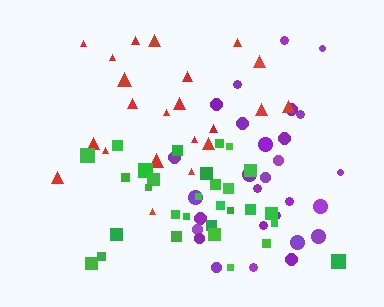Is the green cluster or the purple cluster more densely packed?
Green.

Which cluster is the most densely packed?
Green.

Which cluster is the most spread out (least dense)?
Red.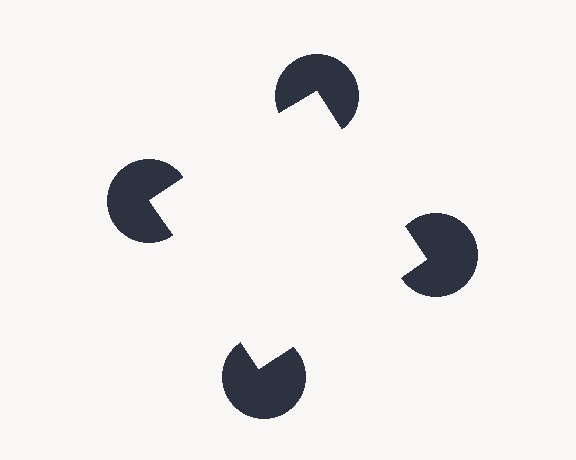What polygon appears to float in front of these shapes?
An illusory square — its edges are inferred from the aligned wedge cuts in the pac-man discs, not physically drawn.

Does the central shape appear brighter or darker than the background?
It typically appears slightly brighter than the background, even though no actual brightness change is drawn.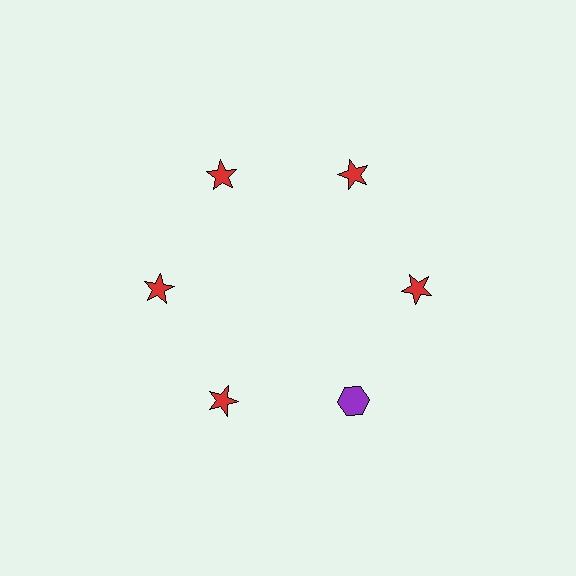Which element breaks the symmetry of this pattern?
The purple hexagon at roughly the 5 o'clock position breaks the symmetry. All other shapes are red stars.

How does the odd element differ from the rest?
It differs in both color (purple instead of red) and shape (hexagon instead of star).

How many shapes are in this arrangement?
There are 6 shapes arranged in a ring pattern.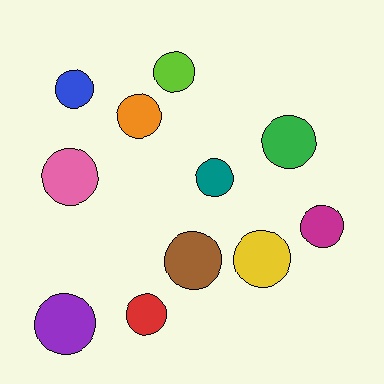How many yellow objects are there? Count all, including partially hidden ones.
There is 1 yellow object.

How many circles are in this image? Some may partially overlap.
There are 11 circles.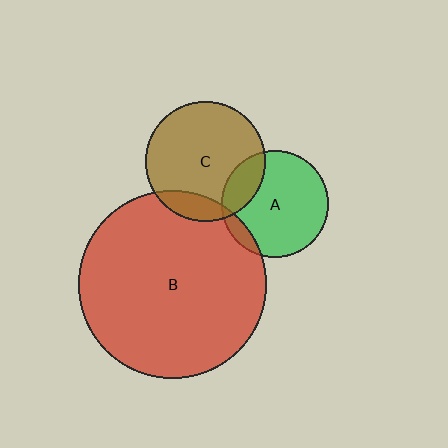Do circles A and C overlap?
Yes.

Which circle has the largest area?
Circle B (red).